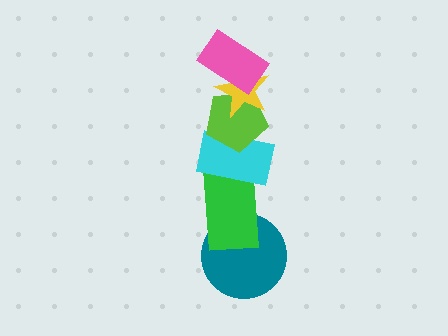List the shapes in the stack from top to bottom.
From top to bottom: the pink rectangle, the yellow star, the lime pentagon, the cyan rectangle, the green rectangle, the teal circle.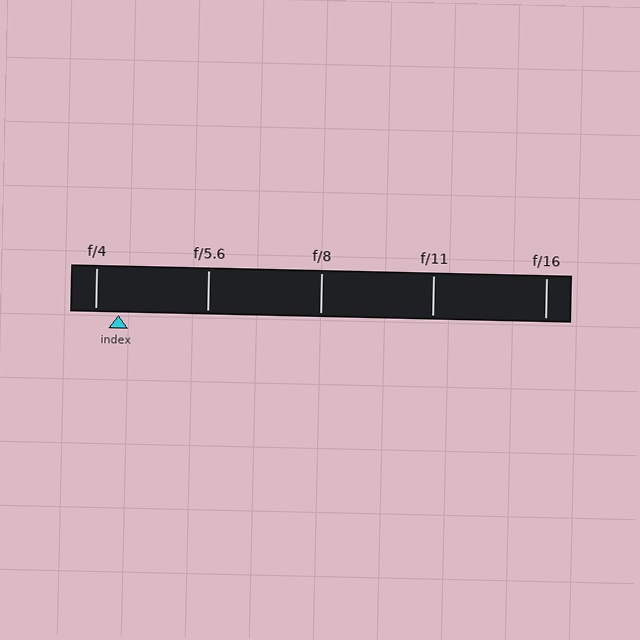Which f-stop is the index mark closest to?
The index mark is closest to f/4.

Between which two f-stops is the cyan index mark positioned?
The index mark is between f/4 and f/5.6.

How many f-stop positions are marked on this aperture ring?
There are 5 f-stop positions marked.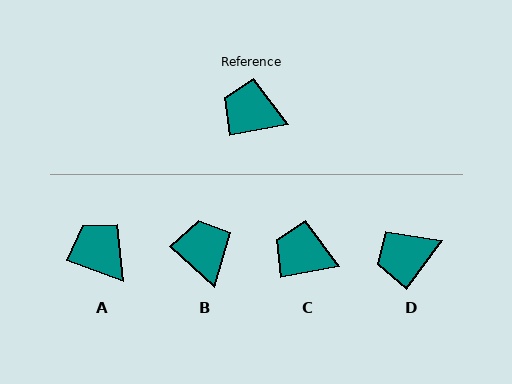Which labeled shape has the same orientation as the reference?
C.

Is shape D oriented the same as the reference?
No, it is off by about 44 degrees.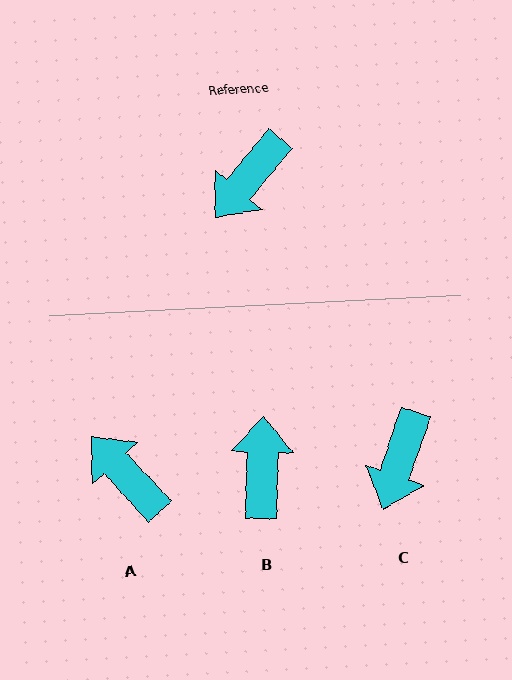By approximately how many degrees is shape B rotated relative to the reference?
Approximately 142 degrees clockwise.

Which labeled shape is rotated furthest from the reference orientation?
B, about 142 degrees away.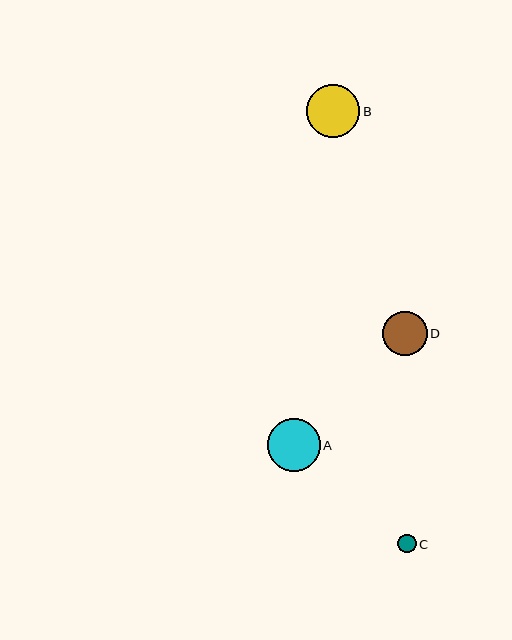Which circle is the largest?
Circle B is the largest with a size of approximately 53 pixels.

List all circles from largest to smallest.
From largest to smallest: B, A, D, C.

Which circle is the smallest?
Circle C is the smallest with a size of approximately 18 pixels.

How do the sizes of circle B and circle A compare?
Circle B and circle A are approximately the same size.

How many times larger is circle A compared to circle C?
Circle A is approximately 2.8 times the size of circle C.